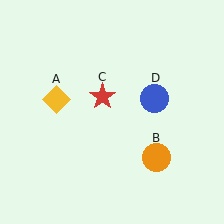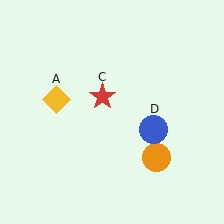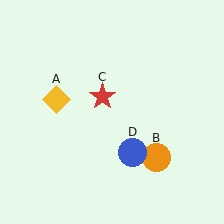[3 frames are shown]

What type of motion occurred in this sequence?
The blue circle (object D) rotated clockwise around the center of the scene.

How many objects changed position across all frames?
1 object changed position: blue circle (object D).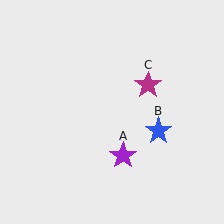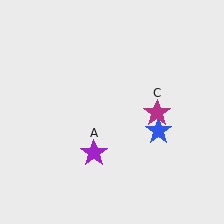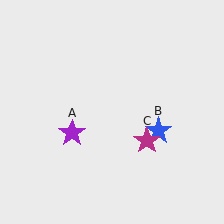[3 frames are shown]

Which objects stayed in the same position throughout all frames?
Blue star (object B) remained stationary.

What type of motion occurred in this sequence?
The purple star (object A), magenta star (object C) rotated clockwise around the center of the scene.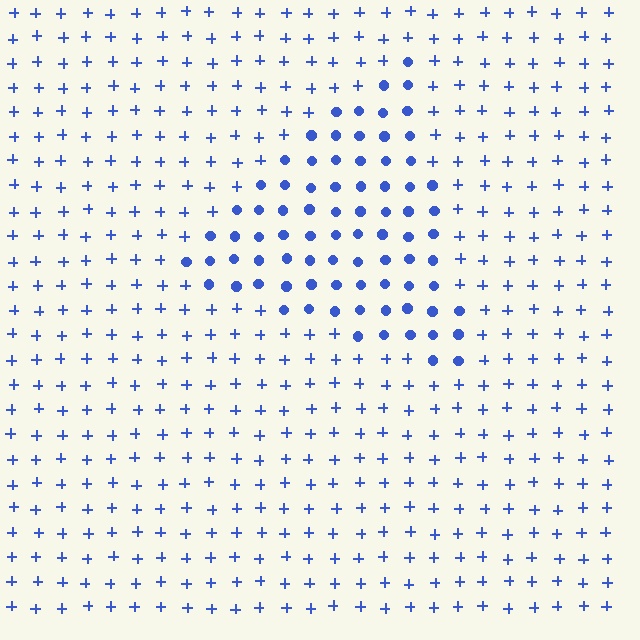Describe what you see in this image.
The image is filled with small blue elements arranged in a uniform grid. A triangle-shaped region contains circles, while the surrounding area contains plus signs. The boundary is defined purely by the change in element shape.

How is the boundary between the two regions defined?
The boundary is defined by a change in element shape: circles inside vs. plus signs outside. All elements share the same color and spacing.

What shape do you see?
I see a triangle.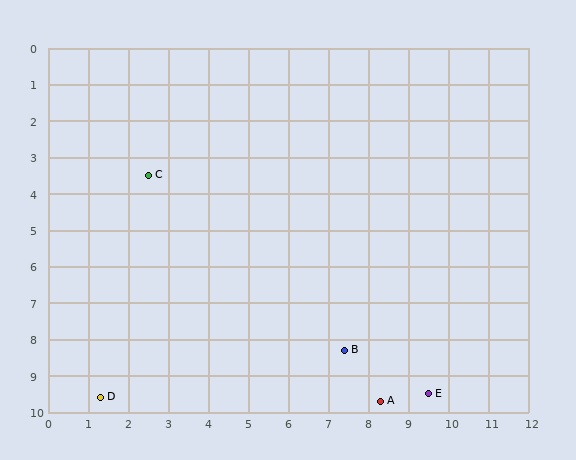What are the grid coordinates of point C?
Point C is at approximately (2.5, 3.5).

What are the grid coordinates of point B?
Point B is at approximately (7.4, 8.3).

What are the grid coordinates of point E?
Point E is at approximately (9.5, 9.5).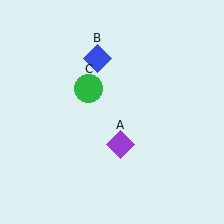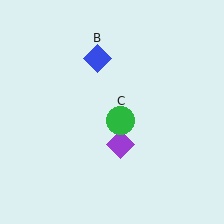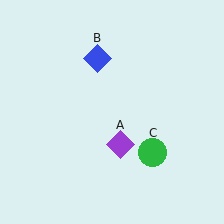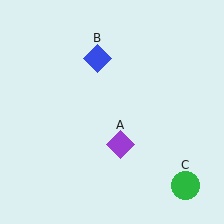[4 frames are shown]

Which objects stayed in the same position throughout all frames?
Purple diamond (object A) and blue diamond (object B) remained stationary.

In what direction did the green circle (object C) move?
The green circle (object C) moved down and to the right.